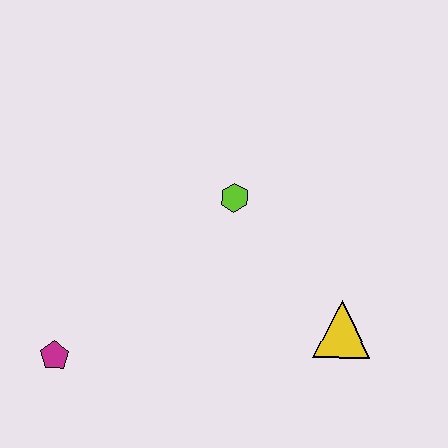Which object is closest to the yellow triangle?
The lime hexagon is closest to the yellow triangle.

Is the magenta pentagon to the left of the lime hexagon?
Yes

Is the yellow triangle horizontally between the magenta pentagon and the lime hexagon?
No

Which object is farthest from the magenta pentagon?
The yellow triangle is farthest from the magenta pentagon.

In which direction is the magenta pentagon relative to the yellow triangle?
The magenta pentagon is to the left of the yellow triangle.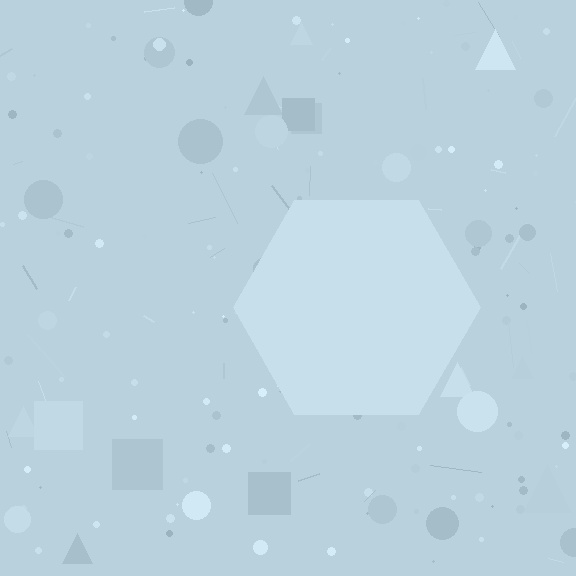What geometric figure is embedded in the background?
A hexagon is embedded in the background.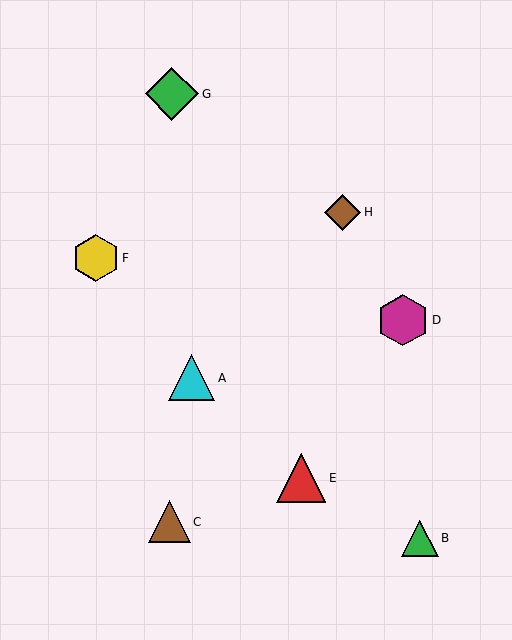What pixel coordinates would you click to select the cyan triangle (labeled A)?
Click at (192, 378) to select the cyan triangle A.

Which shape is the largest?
The green diamond (labeled G) is the largest.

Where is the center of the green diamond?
The center of the green diamond is at (172, 94).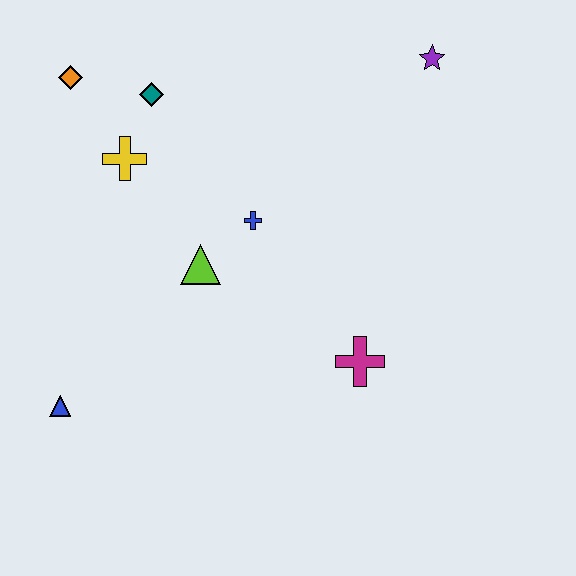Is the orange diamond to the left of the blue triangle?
No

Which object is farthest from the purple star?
The blue triangle is farthest from the purple star.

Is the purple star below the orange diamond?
No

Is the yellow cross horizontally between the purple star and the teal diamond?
No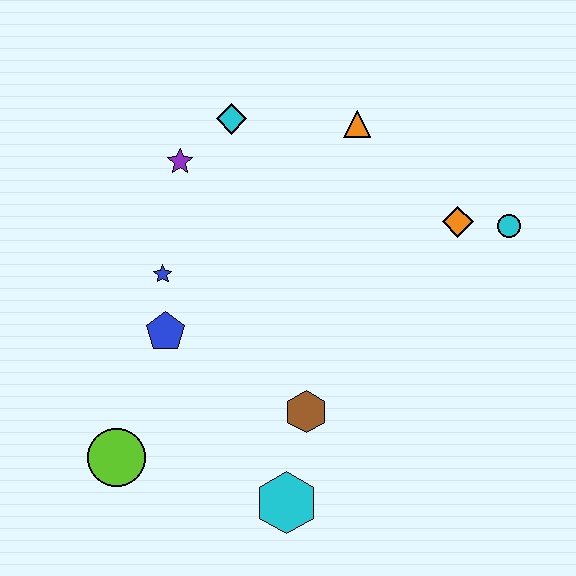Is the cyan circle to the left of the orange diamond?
No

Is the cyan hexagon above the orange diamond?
No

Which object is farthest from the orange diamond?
The lime circle is farthest from the orange diamond.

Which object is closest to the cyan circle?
The orange diamond is closest to the cyan circle.